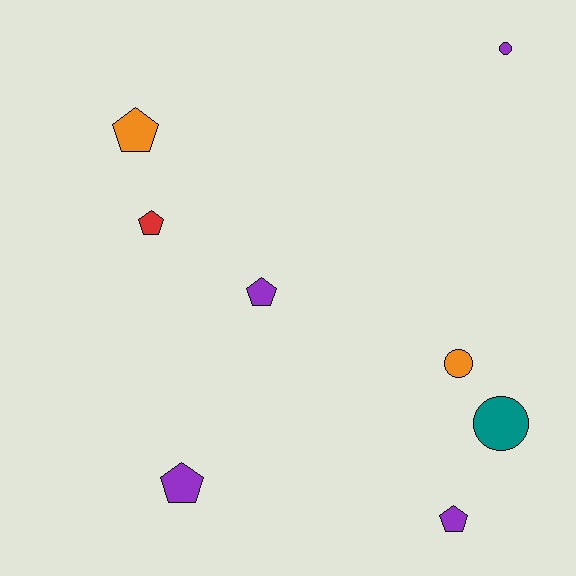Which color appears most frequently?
Purple, with 4 objects.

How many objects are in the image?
There are 8 objects.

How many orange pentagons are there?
There is 1 orange pentagon.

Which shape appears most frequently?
Pentagon, with 5 objects.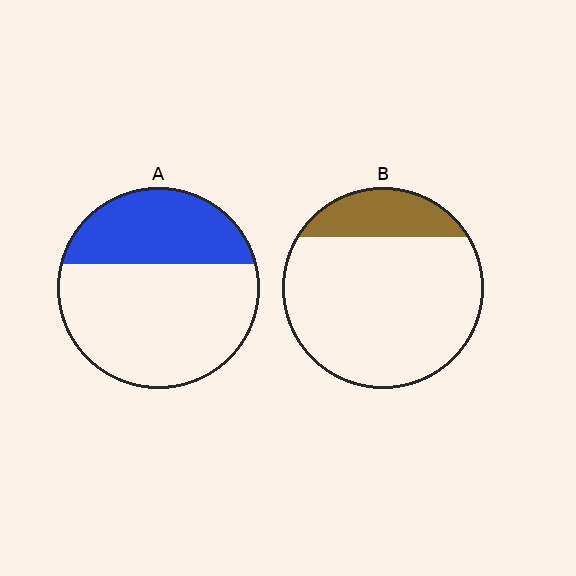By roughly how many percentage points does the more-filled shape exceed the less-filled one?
By roughly 15 percentage points (A over B).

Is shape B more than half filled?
No.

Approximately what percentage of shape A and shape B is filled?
A is approximately 35% and B is approximately 20%.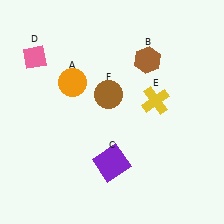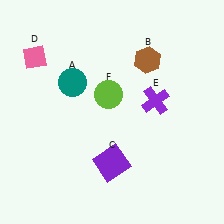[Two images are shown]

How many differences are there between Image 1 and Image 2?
There are 3 differences between the two images.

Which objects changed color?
A changed from orange to teal. E changed from yellow to purple. F changed from brown to lime.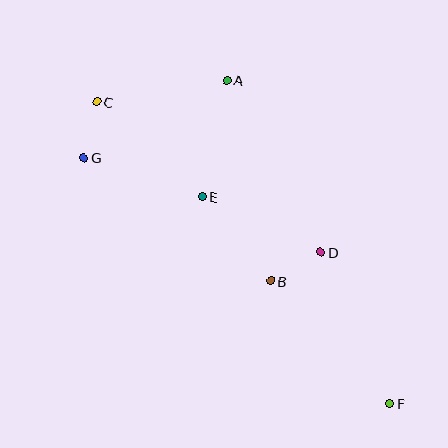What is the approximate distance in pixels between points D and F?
The distance between D and F is approximately 166 pixels.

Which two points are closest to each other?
Points B and D are closest to each other.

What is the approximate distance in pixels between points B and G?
The distance between B and G is approximately 224 pixels.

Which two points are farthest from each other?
Points C and F are farthest from each other.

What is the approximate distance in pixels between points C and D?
The distance between C and D is approximately 270 pixels.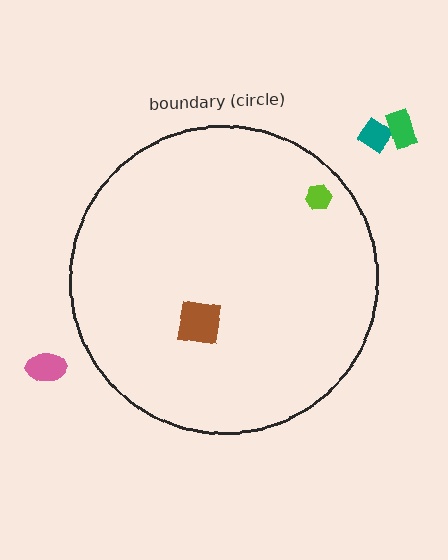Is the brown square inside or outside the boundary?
Inside.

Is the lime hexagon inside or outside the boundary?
Inside.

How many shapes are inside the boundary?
2 inside, 3 outside.